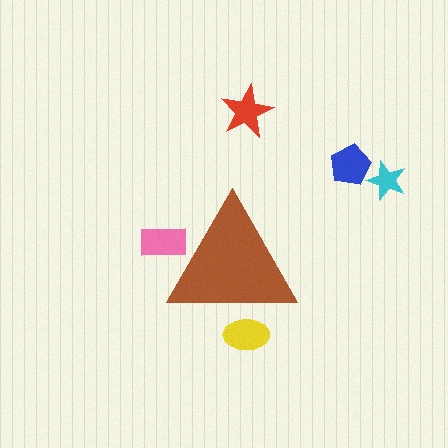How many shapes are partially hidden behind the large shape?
2 shapes are partially hidden.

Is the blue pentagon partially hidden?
No, the blue pentagon is fully visible.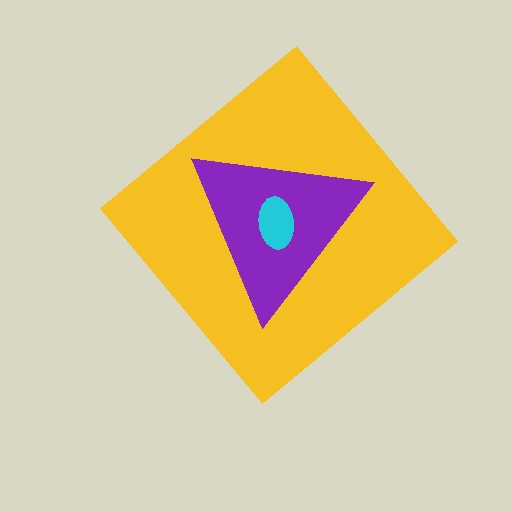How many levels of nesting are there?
3.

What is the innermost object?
The cyan ellipse.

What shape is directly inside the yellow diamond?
The purple triangle.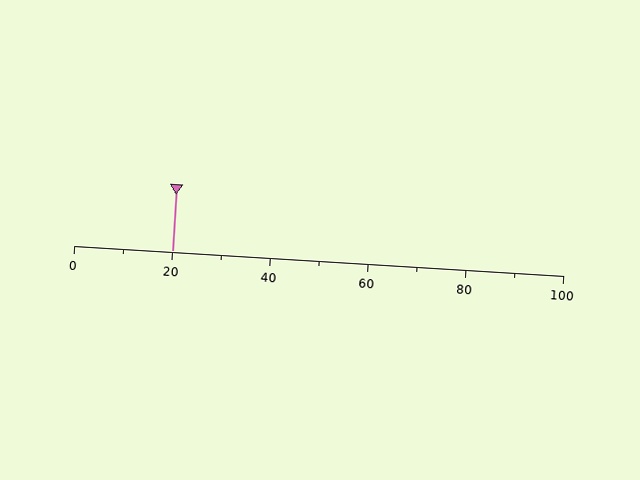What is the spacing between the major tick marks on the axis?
The major ticks are spaced 20 apart.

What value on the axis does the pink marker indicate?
The marker indicates approximately 20.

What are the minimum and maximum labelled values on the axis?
The axis runs from 0 to 100.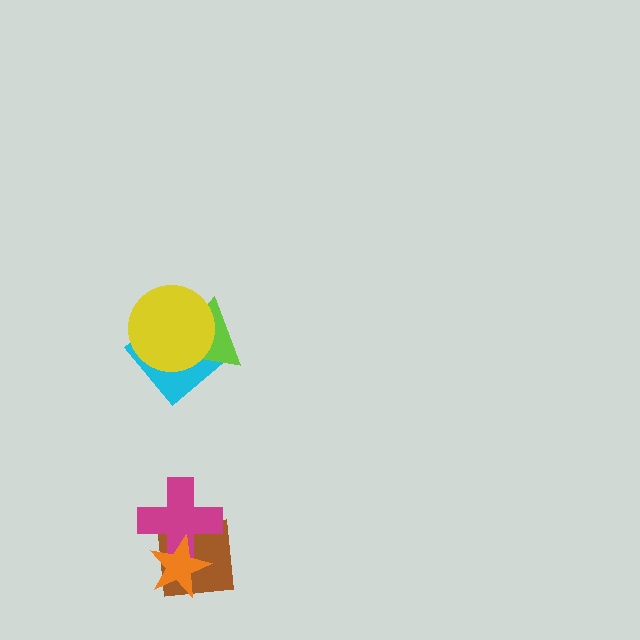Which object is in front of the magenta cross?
The orange star is in front of the magenta cross.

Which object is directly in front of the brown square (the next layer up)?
The magenta cross is directly in front of the brown square.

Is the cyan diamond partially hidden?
Yes, it is partially covered by another shape.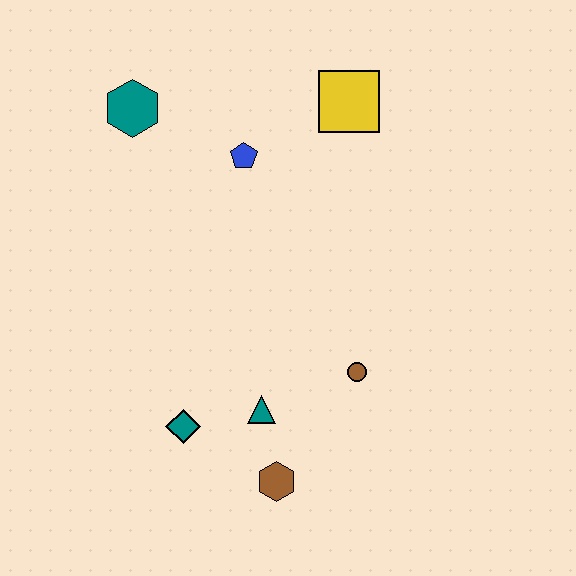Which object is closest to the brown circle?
The teal triangle is closest to the brown circle.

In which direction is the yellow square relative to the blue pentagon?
The yellow square is to the right of the blue pentagon.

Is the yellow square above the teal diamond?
Yes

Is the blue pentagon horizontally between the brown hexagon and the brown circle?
No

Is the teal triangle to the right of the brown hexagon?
No